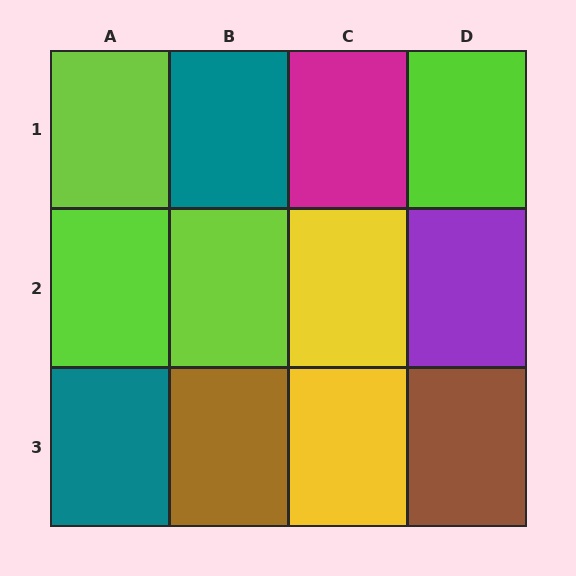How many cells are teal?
2 cells are teal.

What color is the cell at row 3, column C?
Yellow.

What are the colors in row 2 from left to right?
Lime, lime, yellow, purple.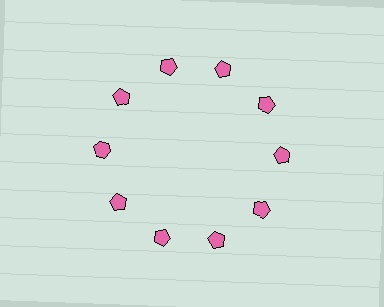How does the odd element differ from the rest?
It has a different shape: hexagon instead of pentagon.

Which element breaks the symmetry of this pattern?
The pink hexagon at roughly the 9 o'clock position breaks the symmetry. All other shapes are pink pentagons.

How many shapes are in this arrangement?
There are 10 shapes arranged in a ring pattern.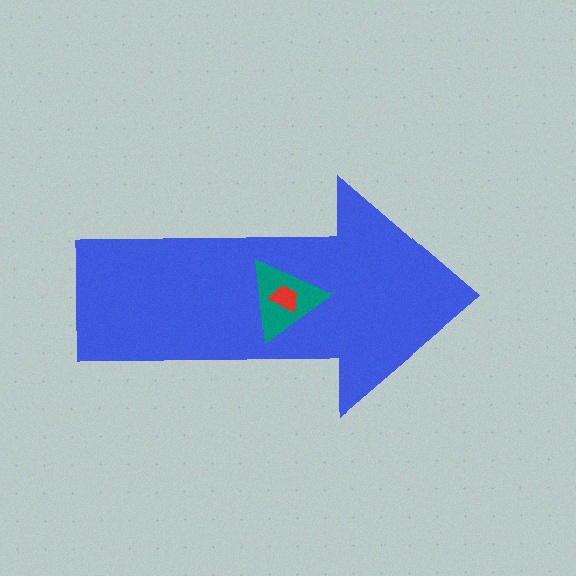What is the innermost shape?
The red trapezoid.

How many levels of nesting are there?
3.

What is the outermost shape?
The blue arrow.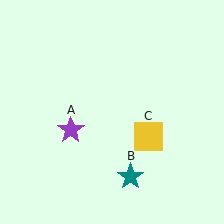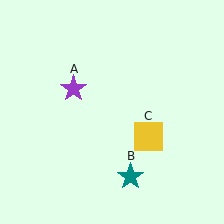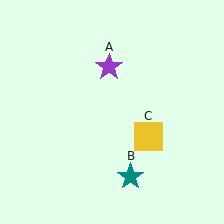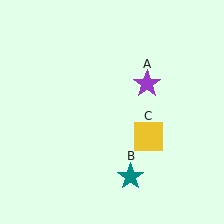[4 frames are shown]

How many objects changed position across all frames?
1 object changed position: purple star (object A).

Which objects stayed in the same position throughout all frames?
Teal star (object B) and yellow square (object C) remained stationary.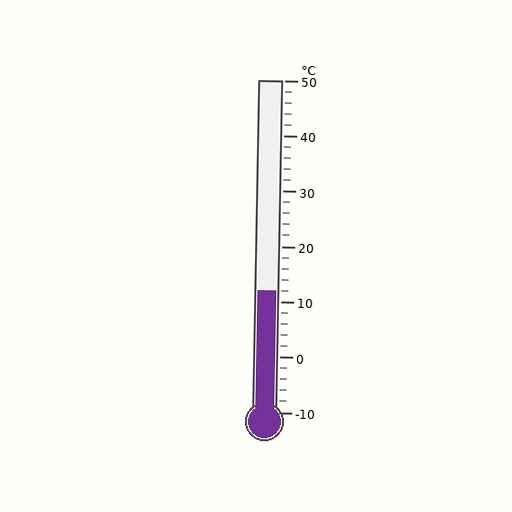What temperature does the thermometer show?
The thermometer shows approximately 12°C.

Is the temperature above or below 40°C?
The temperature is below 40°C.